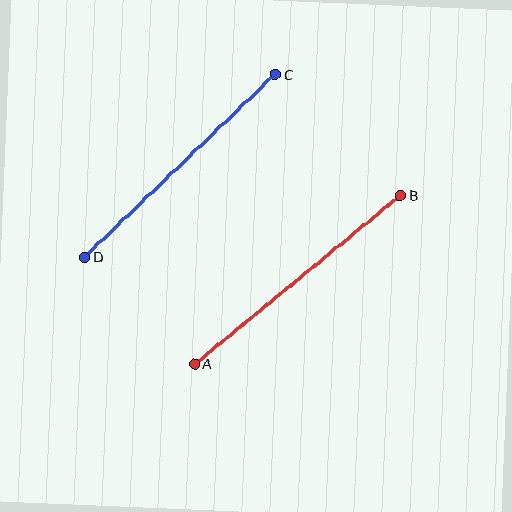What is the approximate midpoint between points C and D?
The midpoint is at approximately (180, 166) pixels.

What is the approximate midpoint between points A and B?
The midpoint is at approximately (297, 279) pixels.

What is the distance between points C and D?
The distance is approximately 264 pixels.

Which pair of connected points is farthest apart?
Points A and B are farthest apart.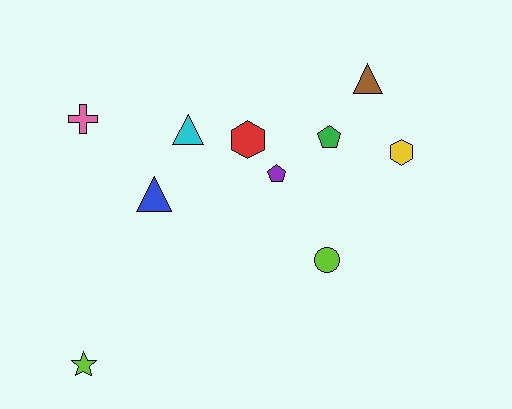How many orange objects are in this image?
There are no orange objects.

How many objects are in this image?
There are 10 objects.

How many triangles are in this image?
There are 3 triangles.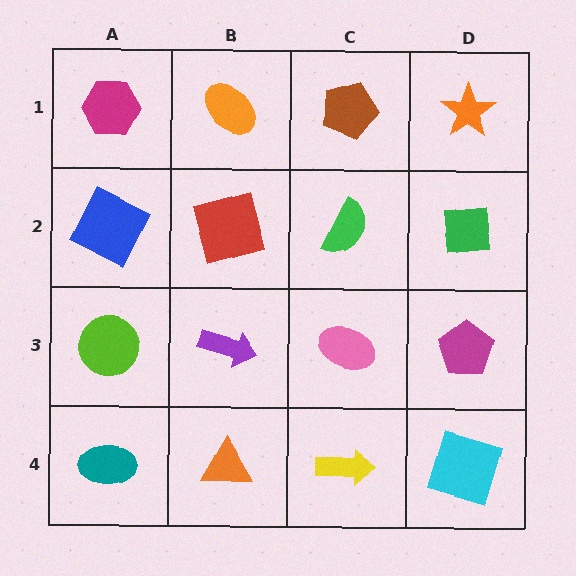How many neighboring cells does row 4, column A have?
2.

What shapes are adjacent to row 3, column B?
A red square (row 2, column B), an orange triangle (row 4, column B), a lime circle (row 3, column A), a pink ellipse (row 3, column C).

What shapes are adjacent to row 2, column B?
An orange ellipse (row 1, column B), a purple arrow (row 3, column B), a blue square (row 2, column A), a green semicircle (row 2, column C).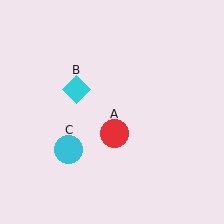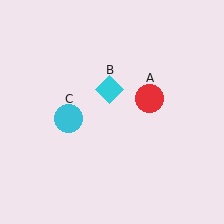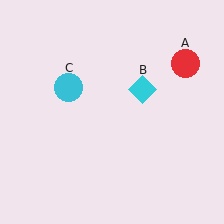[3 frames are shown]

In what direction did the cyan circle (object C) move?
The cyan circle (object C) moved up.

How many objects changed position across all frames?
3 objects changed position: red circle (object A), cyan diamond (object B), cyan circle (object C).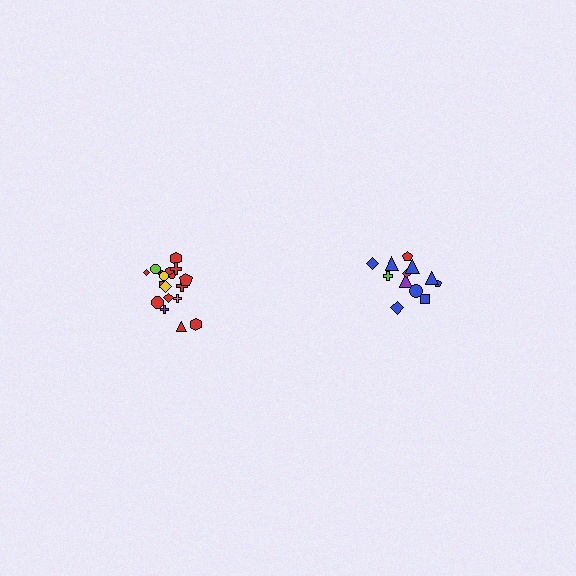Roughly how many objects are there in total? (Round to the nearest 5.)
Roughly 30 objects in total.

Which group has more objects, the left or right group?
The left group.